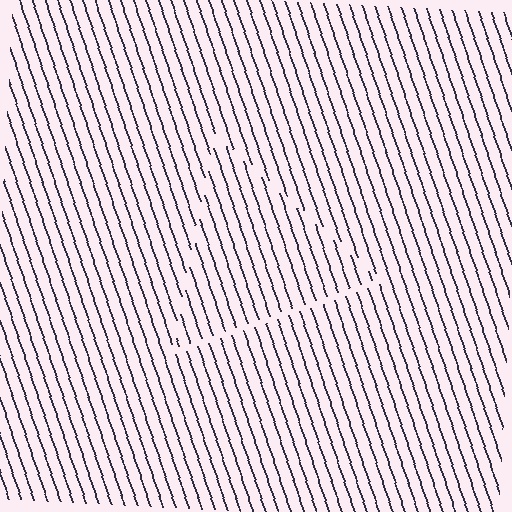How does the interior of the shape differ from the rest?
The interior of the shape contains the same grating, shifted by half a period — the contour is defined by the phase discontinuity where line-ends from the inner and outer gratings abut.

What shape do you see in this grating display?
An illusory triangle. The interior of the shape contains the same grating, shifted by half a period — the contour is defined by the phase discontinuity where line-ends from the inner and outer gratings abut.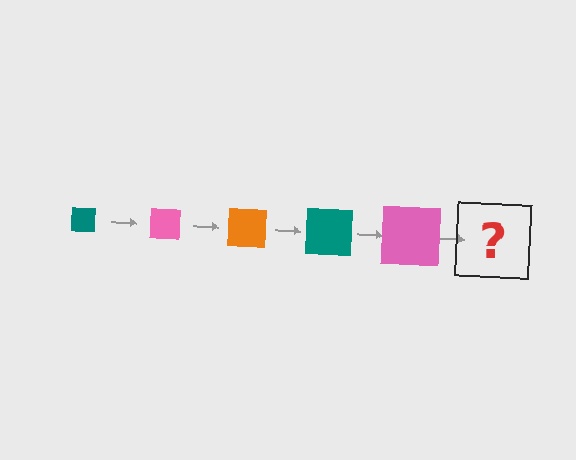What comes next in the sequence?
The next element should be an orange square, larger than the previous one.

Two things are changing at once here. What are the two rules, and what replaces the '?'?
The two rules are that the square grows larger each step and the color cycles through teal, pink, and orange. The '?' should be an orange square, larger than the previous one.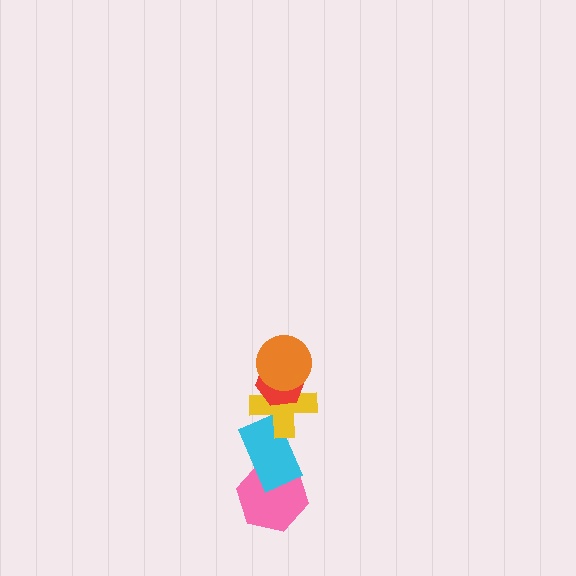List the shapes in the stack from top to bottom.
From top to bottom: the orange circle, the red hexagon, the yellow cross, the cyan rectangle, the pink hexagon.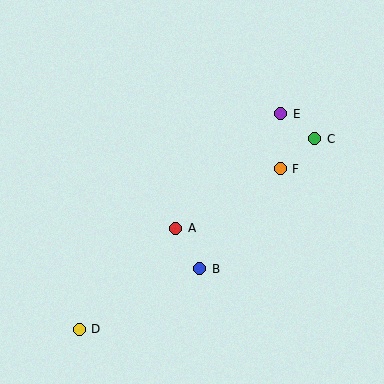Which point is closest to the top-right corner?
Point E is closest to the top-right corner.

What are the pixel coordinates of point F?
Point F is at (280, 169).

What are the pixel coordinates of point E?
Point E is at (281, 114).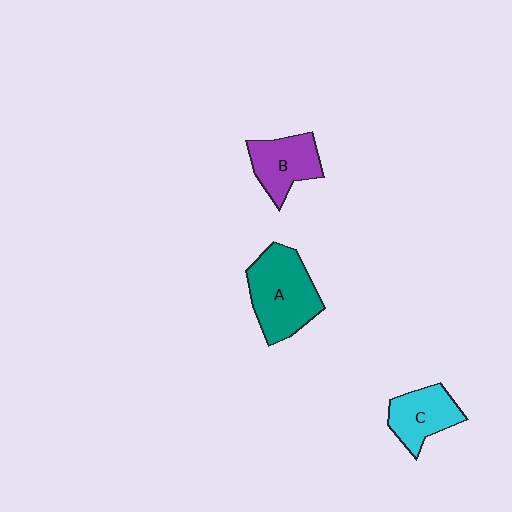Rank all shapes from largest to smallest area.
From largest to smallest: A (teal), B (purple), C (cyan).